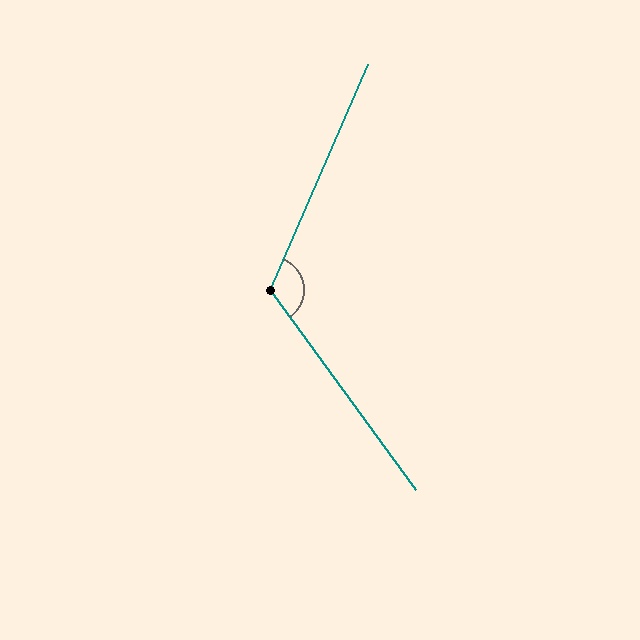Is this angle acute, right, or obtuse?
It is obtuse.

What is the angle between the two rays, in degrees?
Approximately 121 degrees.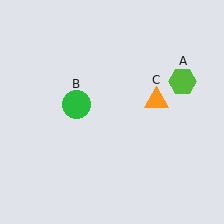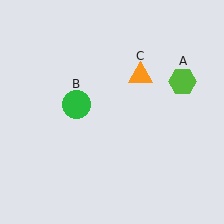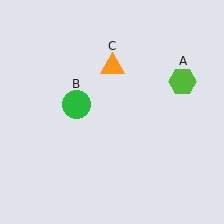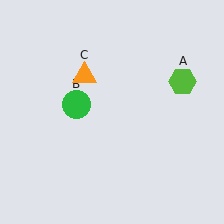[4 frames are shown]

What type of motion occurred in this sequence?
The orange triangle (object C) rotated counterclockwise around the center of the scene.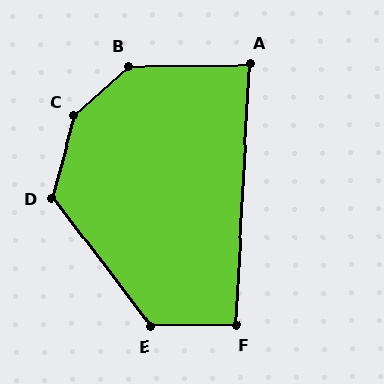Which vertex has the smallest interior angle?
A, at approximately 86 degrees.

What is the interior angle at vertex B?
Approximately 139 degrees (obtuse).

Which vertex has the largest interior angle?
C, at approximately 147 degrees.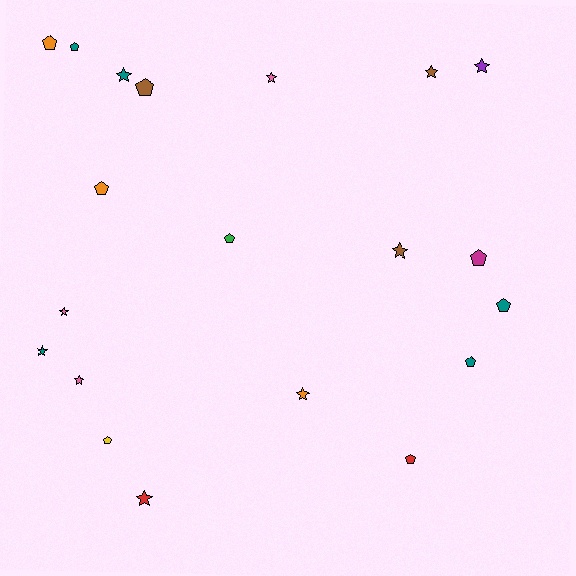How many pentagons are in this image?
There are 10 pentagons.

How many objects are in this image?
There are 20 objects.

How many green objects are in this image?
There is 1 green object.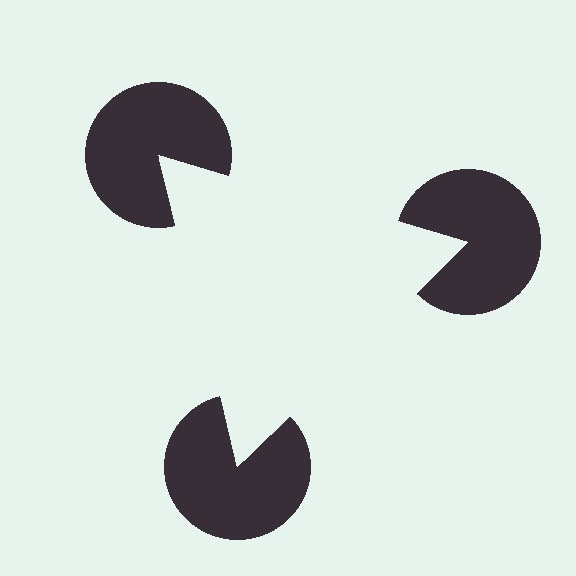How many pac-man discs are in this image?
There are 3 — one at each vertex of the illusory triangle.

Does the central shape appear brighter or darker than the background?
It typically appears slightly brighter than the background, even though no actual brightness change is drawn.